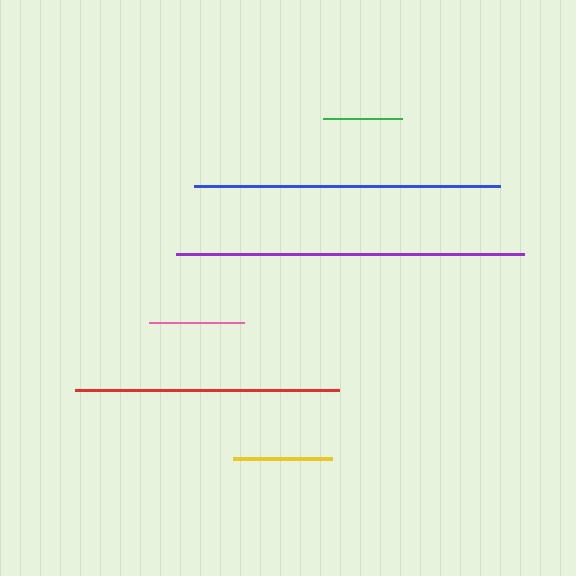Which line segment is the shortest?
The green line is the shortest at approximately 79 pixels.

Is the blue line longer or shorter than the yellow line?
The blue line is longer than the yellow line.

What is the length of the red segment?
The red segment is approximately 263 pixels long.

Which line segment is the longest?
The purple line is the longest at approximately 348 pixels.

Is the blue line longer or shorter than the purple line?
The purple line is longer than the blue line.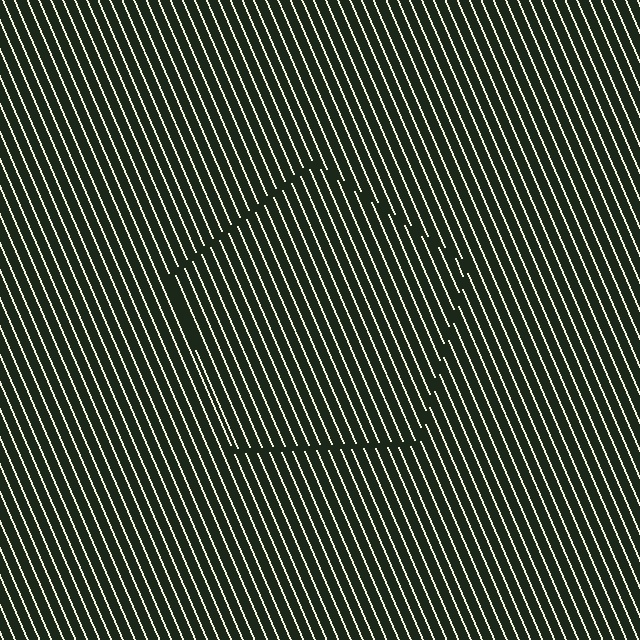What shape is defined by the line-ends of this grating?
An illusory pentagon. The interior of the shape contains the same grating, shifted by half a period — the contour is defined by the phase discontinuity where line-ends from the inner and outer gratings abut.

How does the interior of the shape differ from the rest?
The interior of the shape contains the same grating, shifted by half a period — the contour is defined by the phase discontinuity where line-ends from the inner and outer gratings abut.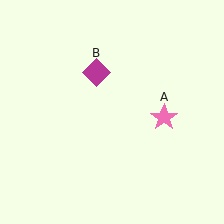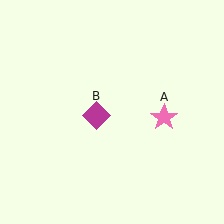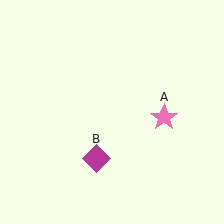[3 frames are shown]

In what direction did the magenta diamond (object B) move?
The magenta diamond (object B) moved down.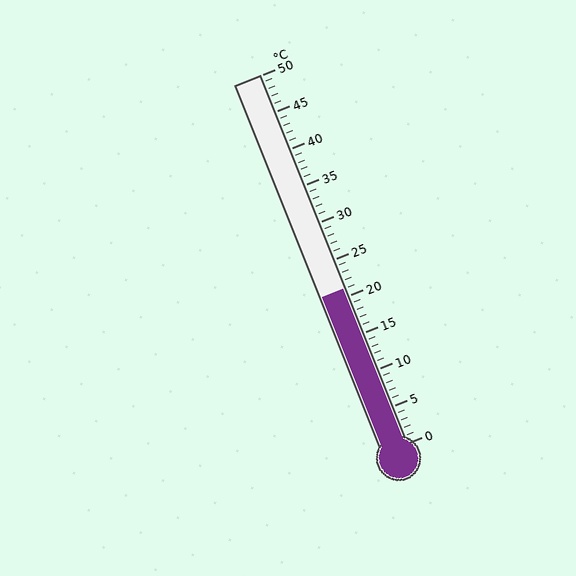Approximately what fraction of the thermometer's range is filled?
The thermometer is filled to approximately 40% of its range.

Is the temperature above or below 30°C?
The temperature is below 30°C.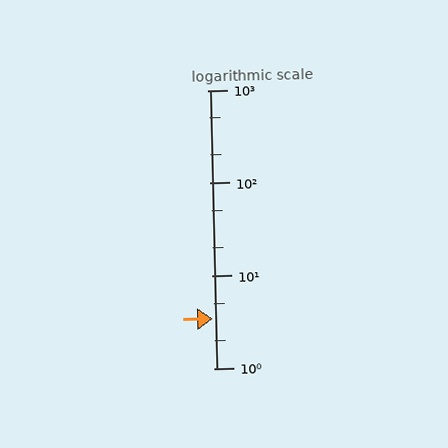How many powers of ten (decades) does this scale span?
The scale spans 3 decades, from 1 to 1000.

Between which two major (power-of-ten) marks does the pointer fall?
The pointer is between 1 and 10.